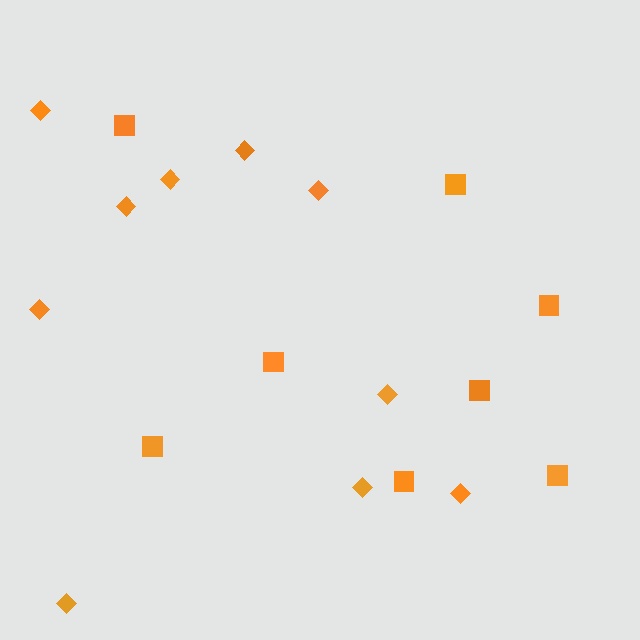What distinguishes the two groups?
There are 2 groups: one group of diamonds (10) and one group of squares (8).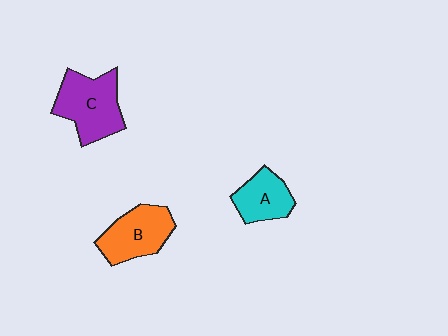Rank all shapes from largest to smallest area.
From largest to smallest: C (purple), B (orange), A (cyan).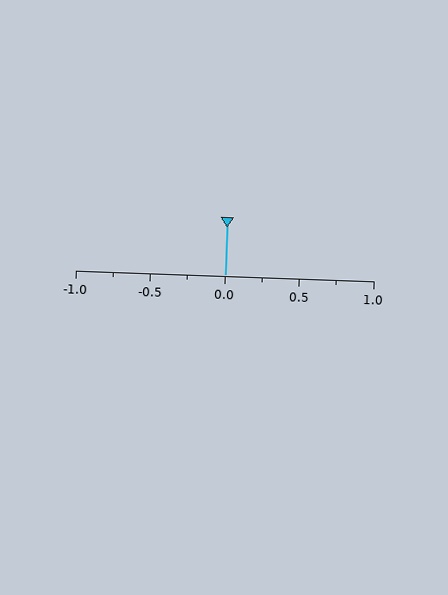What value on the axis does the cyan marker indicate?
The marker indicates approximately 0.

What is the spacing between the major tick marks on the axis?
The major ticks are spaced 0.5 apart.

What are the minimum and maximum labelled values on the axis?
The axis runs from -1.0 to 1.0.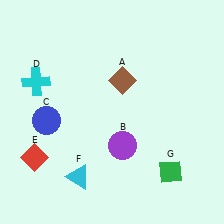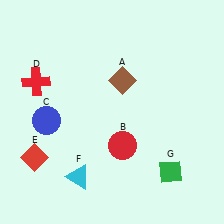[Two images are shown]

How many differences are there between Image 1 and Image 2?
There are 2 differences between the two images.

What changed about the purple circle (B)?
In Image 1, B is purple. In Image 2, it changed to red.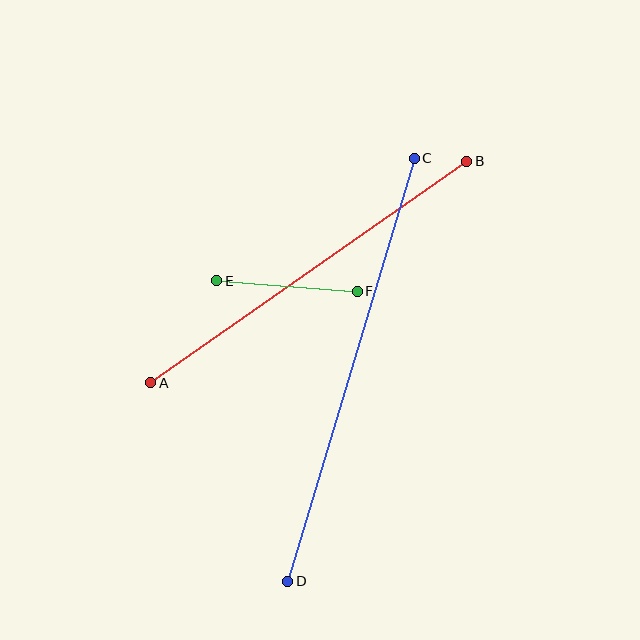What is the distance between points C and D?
The distance is approximately 441 pixels.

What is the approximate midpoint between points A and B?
The midpoint is at approximately (309, 272) pixels.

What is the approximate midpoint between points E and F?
The midpoint is at approximately (287, 286) pixels.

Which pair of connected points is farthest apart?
Points C and D are farthest apart.